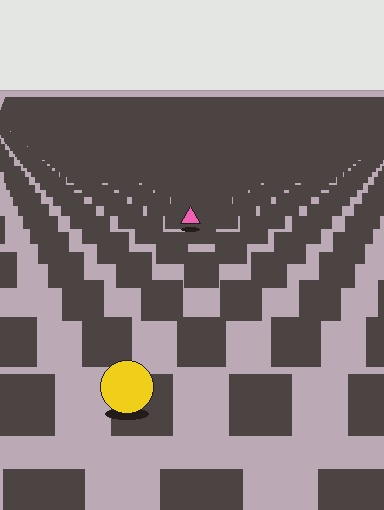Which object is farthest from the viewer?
The pink triangle is farthest from the viewer. It appears smaller and the ground texture around it is denser.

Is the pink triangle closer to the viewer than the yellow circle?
No. The yellow circle is closer — you can tell from the texture gradient: the ground texture is coarser near it.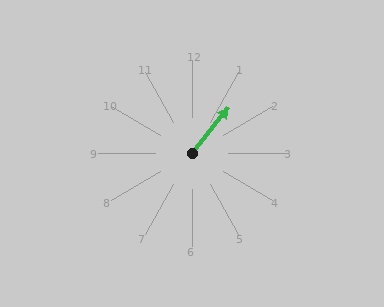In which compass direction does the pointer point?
Northeast.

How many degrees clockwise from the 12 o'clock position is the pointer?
Approximately 38 degrees.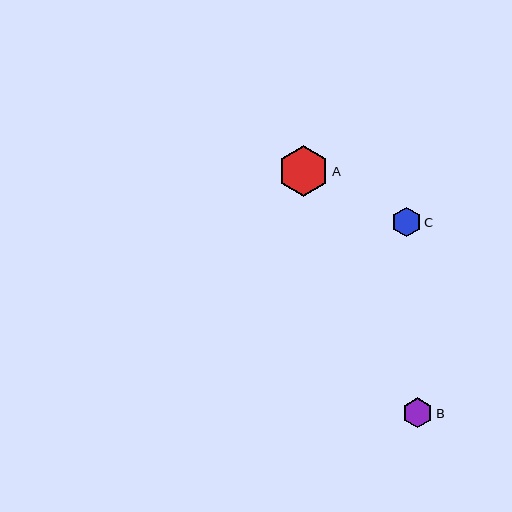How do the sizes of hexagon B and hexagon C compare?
Hexagon B and hexagon C are approximately the same size.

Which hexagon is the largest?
Hexagon A is the largest with a size of approximately 51 pixels.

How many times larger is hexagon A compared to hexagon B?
Hexagon A is approximately 1.7 times the size of hexagon B.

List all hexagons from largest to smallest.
From largest to smallest: A, B, C.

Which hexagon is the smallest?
Hexagon C is the smallest with a size of approximately 29 pixels.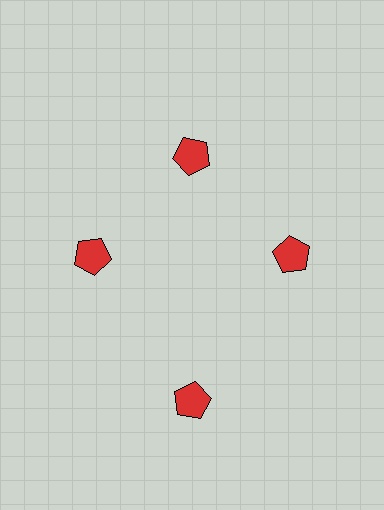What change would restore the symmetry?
The symmetry would be restored by moving it inward, back onto the ring so that all 4 pentagons sit at equal angles and equal distance from the center.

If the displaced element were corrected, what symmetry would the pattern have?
It would have 4-fold rotational symmetry — the pattern would map onto itself every 90 degrees.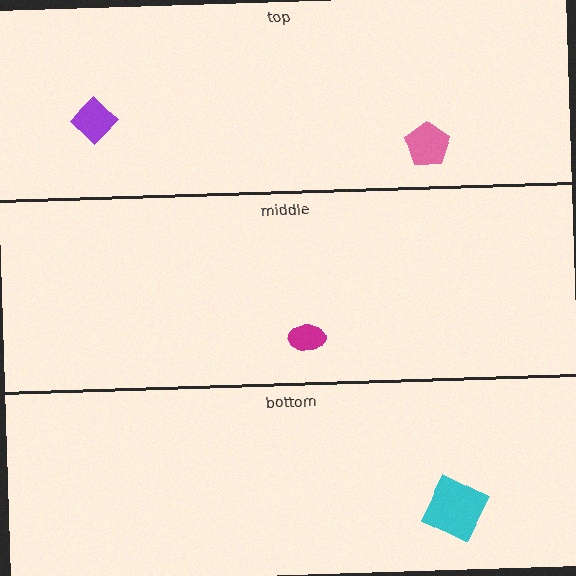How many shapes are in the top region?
2.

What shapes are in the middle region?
The magenta ellipse.